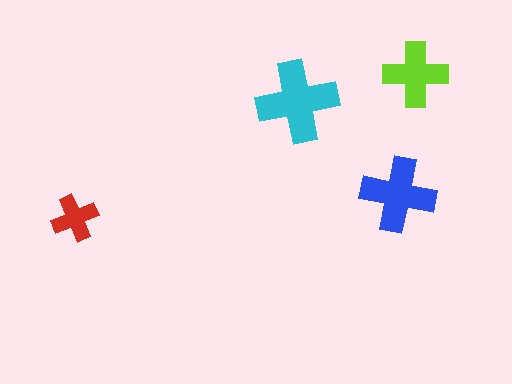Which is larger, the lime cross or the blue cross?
The blue one.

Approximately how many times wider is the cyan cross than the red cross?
About 2 times wider.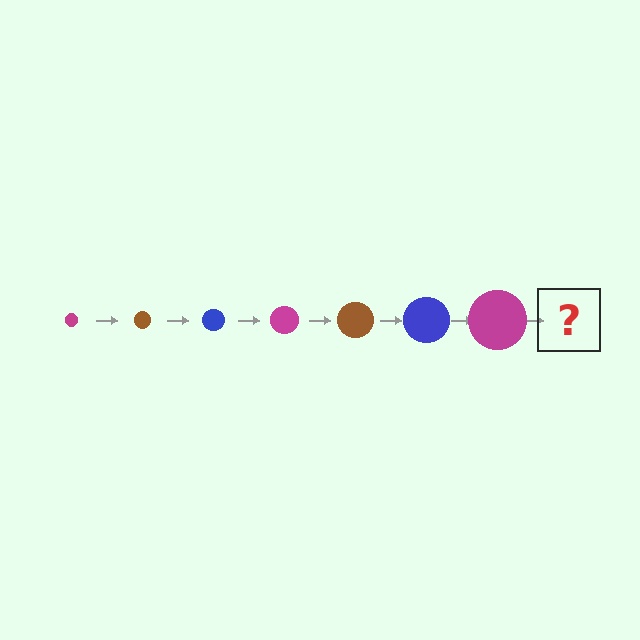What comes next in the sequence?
The next element should be a brown circle, larger than the previous one.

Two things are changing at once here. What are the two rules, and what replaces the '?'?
The two rules are that the circle grows larger each step and the color cycles through magenta, brown, and blue. The '?' should be a brown circle, larger than the previous one.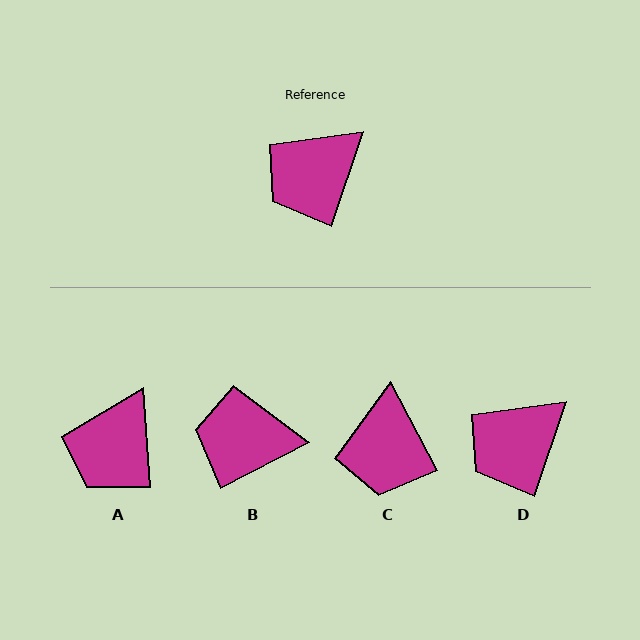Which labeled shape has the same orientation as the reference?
D.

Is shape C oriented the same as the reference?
No, it is off by about 46 degrees.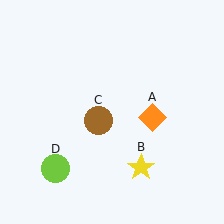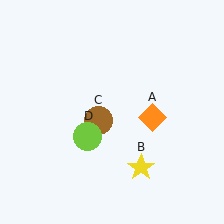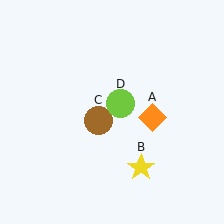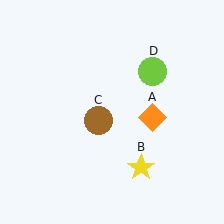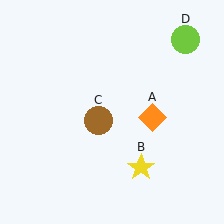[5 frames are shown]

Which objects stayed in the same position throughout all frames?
Orange diamond (object A) and yellow star (object B) and brown circle (object C) remained stationary.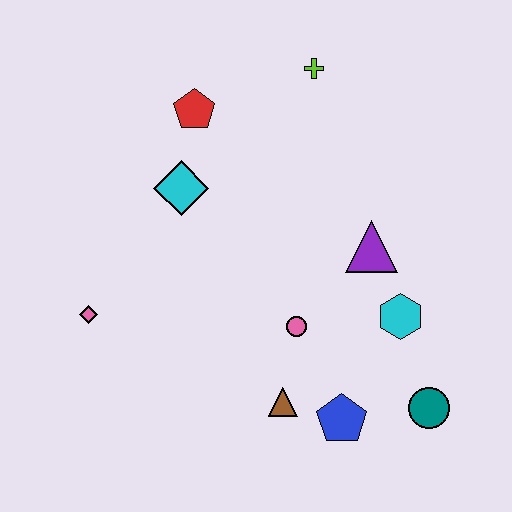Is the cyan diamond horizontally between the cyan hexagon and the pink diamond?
Yes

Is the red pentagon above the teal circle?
Yes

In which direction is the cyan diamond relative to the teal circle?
The cyan diamond is to the left of the teal circle.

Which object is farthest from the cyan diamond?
The teal circle is farthest from the cyan diamond.